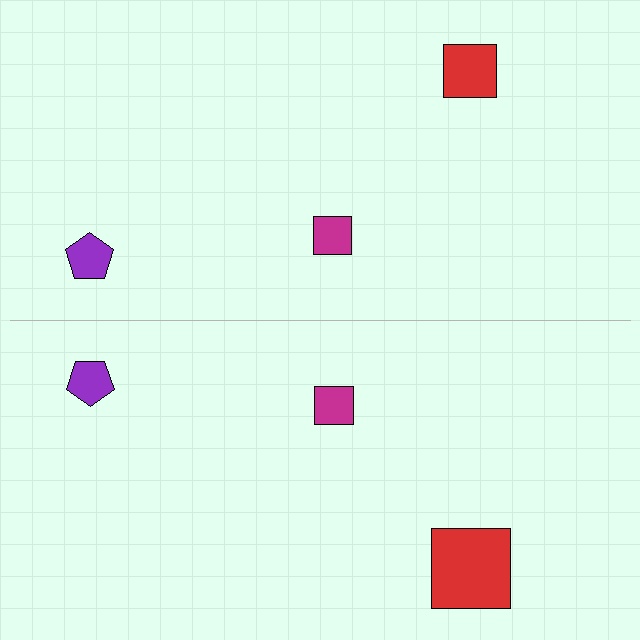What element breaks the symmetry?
The red square on the bottom side has a different size than its mirror counterpart.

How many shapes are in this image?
There are 6 shapes in this image.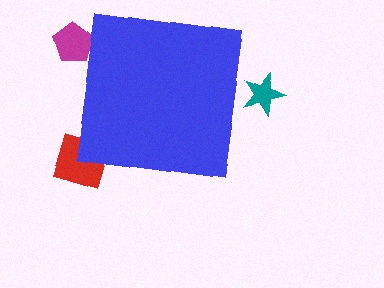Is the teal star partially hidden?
Yes, the teal star is partially hidden behind the blue square.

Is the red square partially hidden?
Yes, the red square is partially hidden behind the blue square.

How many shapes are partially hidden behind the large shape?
3 shapes are partially hidden.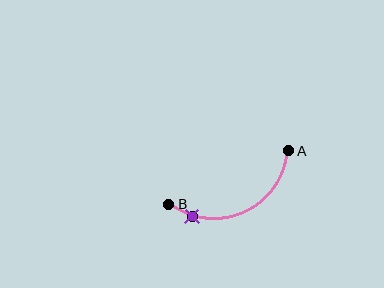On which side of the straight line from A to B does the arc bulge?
The arc bulges below the straight line connecting A and B.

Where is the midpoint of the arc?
The arc midpoint is the point on the curve farthest from the straight line joining A and B. It sits below that line.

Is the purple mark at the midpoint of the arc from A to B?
No. The purple mark lies on the arc but is closer to endpoint B. The arc midpoint would be at the point on the curve equidistant along the arc from both A and B.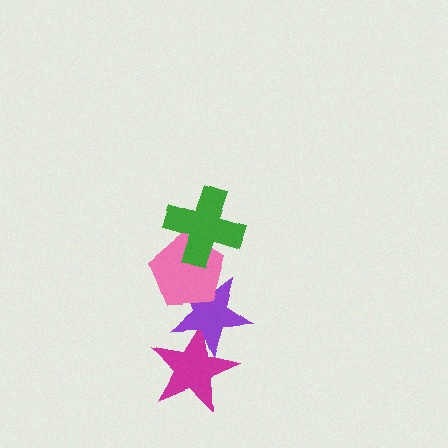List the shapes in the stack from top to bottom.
From top to bottom: the green cross, the pink pentagon, the purple star, the magenta star.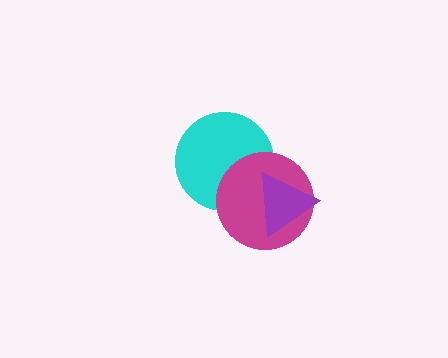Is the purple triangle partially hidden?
No, no other shape covers it.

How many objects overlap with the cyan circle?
2 objects overlap with the cyan circle.